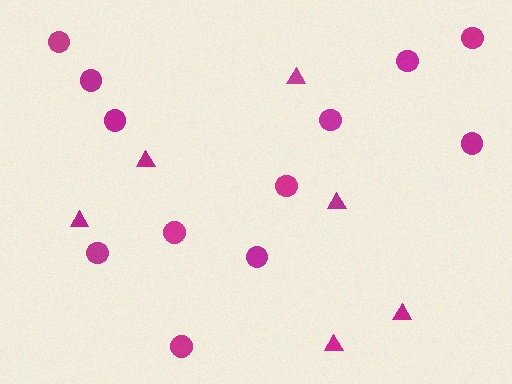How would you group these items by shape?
There are 2 groups: one group of circles (12) and one group of triangles (6).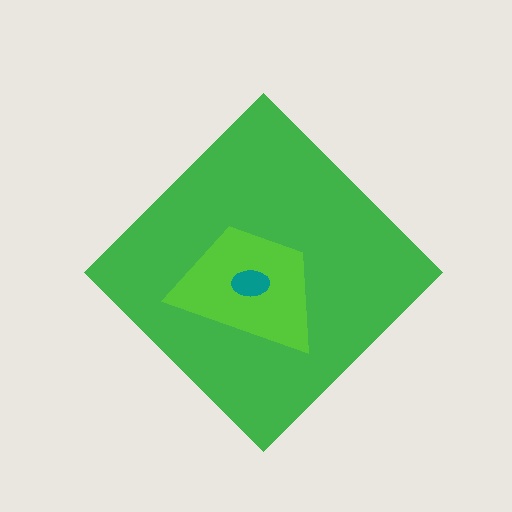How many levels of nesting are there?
3.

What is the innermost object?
The teal ellipse.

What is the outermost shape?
The green diamond.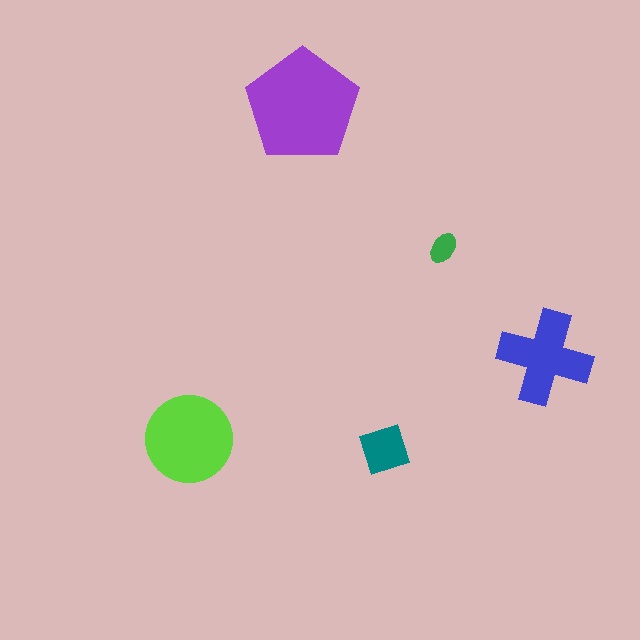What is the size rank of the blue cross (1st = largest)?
3rd.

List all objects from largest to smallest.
The purple pentagon, the lime circle, the blue cross, the teal diamond, the green ellipse.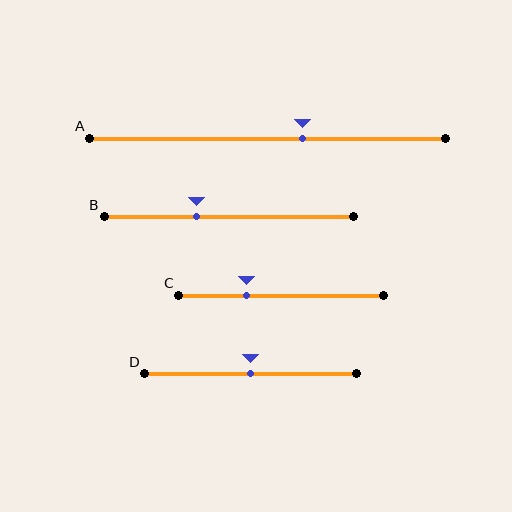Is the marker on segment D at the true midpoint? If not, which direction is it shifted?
Yes, the marker on segment D is at the true midpoint.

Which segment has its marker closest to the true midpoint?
Segment D has its marker closest to the true midpoint.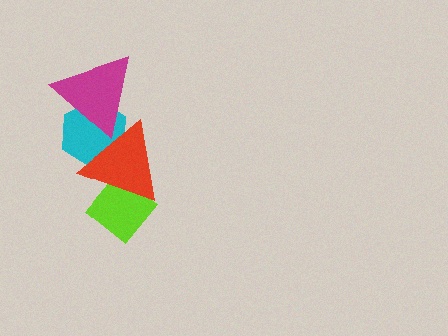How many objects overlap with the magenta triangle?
2 objects overlap with the magenta triangle.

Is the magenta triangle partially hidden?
Yes, it is partially covered by another shape.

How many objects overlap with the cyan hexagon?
2 objects overlap with the cyan hexagon.